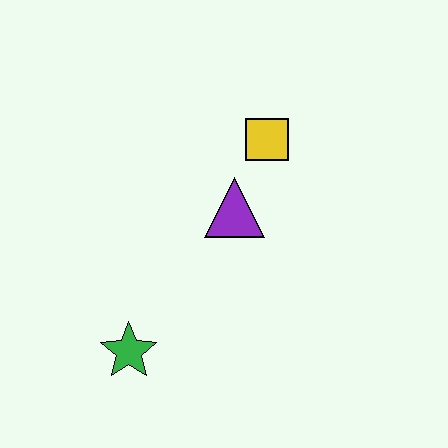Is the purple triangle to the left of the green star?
No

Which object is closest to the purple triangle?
The yellow square is closest to the purple triangle.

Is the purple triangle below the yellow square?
Yes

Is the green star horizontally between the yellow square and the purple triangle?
No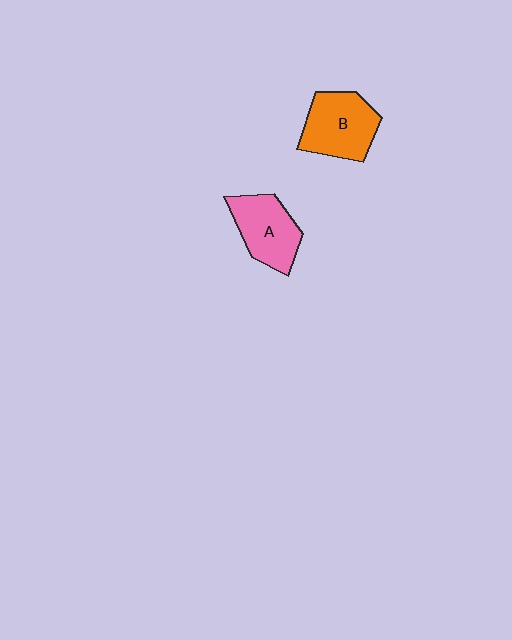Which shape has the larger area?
Shape B (orange).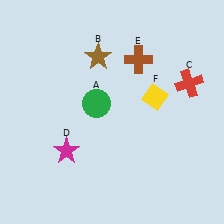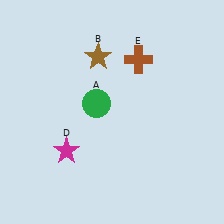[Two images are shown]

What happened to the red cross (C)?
The red cross (C) was removed in Image 2. It was in the top-right area of Image 1.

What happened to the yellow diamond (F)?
The yellow diamond (F) was removed in Image 2. It was in the top-right area of Image 1.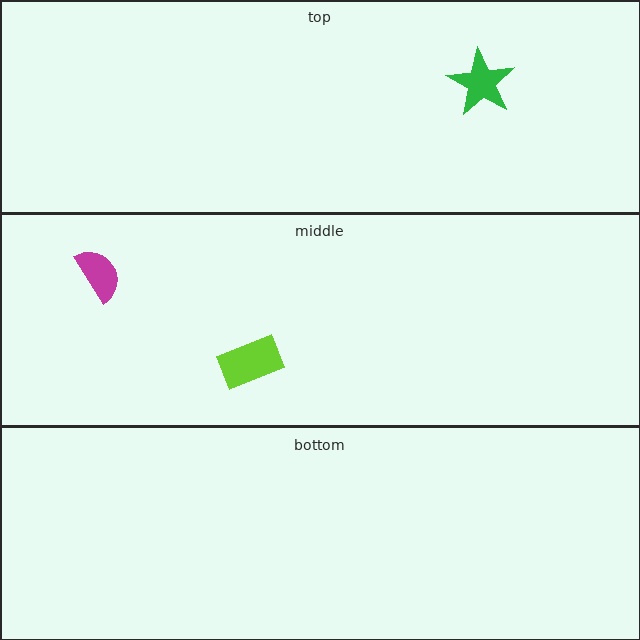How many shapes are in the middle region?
2.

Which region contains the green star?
The top region.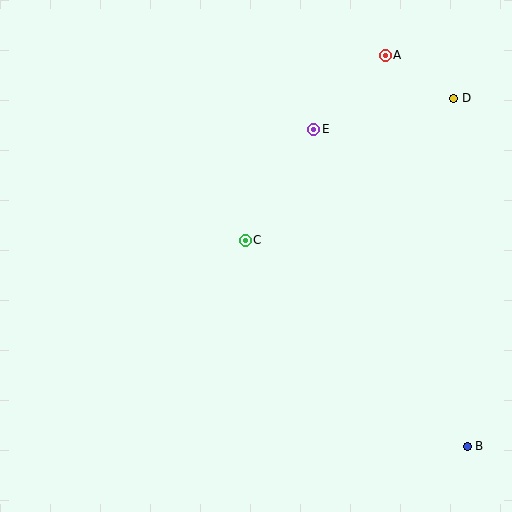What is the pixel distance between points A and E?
The distance between A and E is 103 pixels.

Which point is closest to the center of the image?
Point C at (245, 240) is closest to the center.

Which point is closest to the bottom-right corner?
Point B is closest to the bottom-right corner.